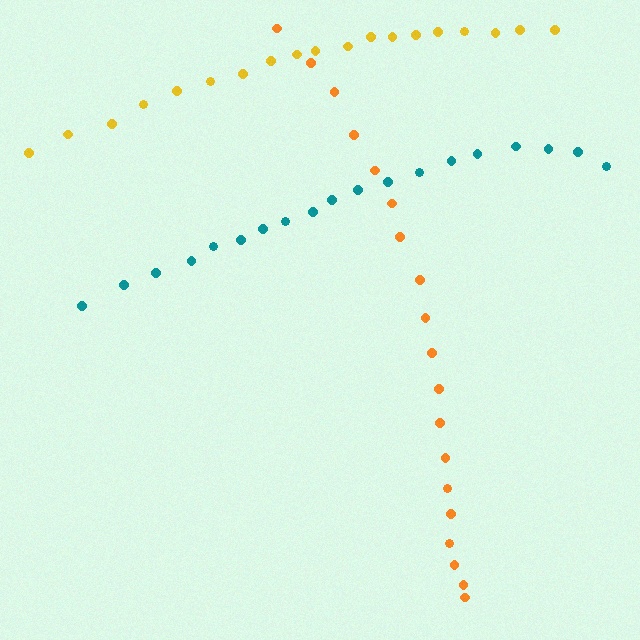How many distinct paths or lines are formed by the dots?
There are 3 distinct paths.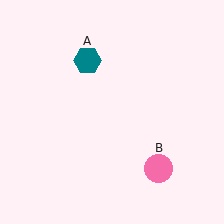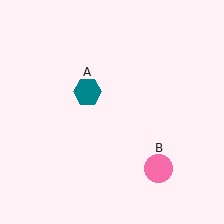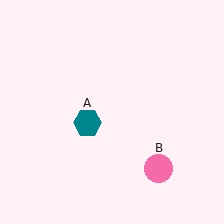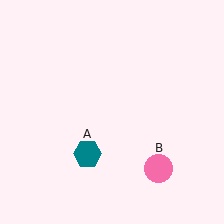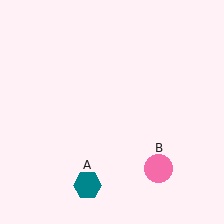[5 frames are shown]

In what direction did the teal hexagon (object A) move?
The teal hexagon (object A) moved down.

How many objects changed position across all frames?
1 object changed position: teal hexagon (object A).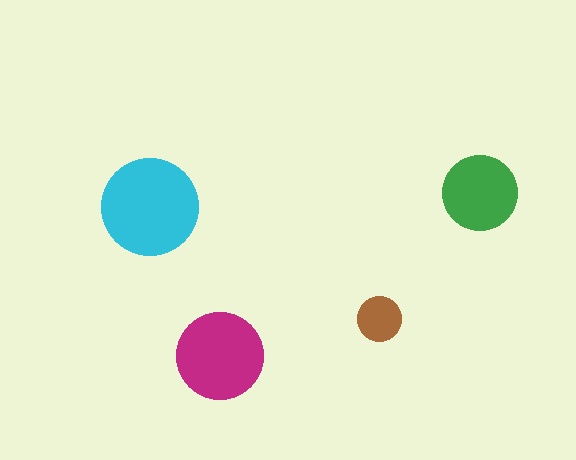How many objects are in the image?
There are 4 objects in the image.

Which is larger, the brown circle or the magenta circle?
The magenta one.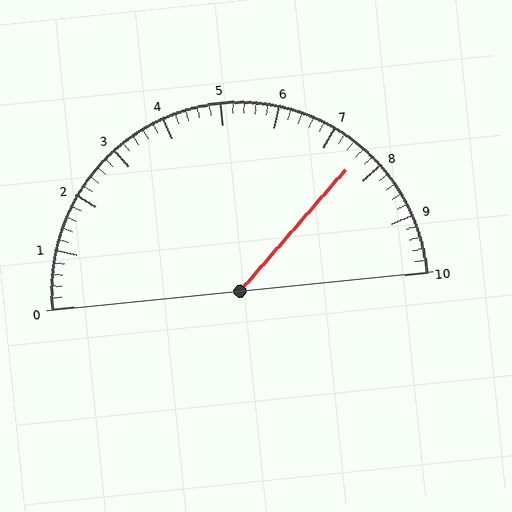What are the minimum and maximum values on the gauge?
The gauge ranges from 0 to 10.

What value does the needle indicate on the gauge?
The needle indicates approximately 7.6.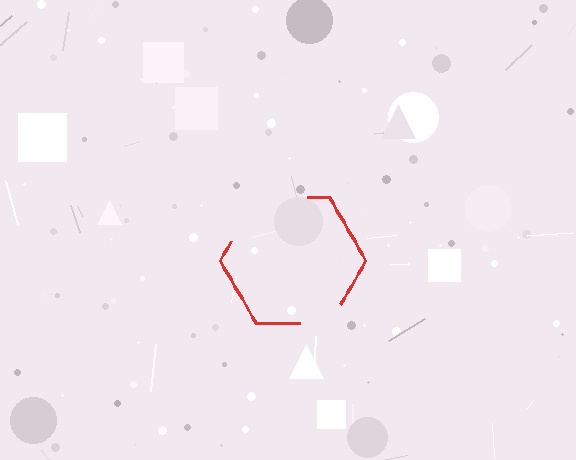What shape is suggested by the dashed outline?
The dashed outline suggests a hexagon.